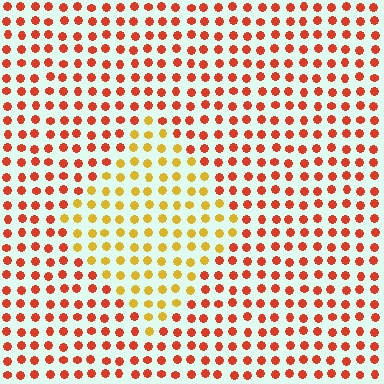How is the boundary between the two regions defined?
The boundary is defined purely by a slight shift in hue (about 41 degrees). Spacing, size, and orientation are identical on both sides.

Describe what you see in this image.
The image is filled with small red elements in a uniform arrangement. A diamond-shaped region is visible where the elements are tinted to a slightly different hue, forming a subtle color boundary.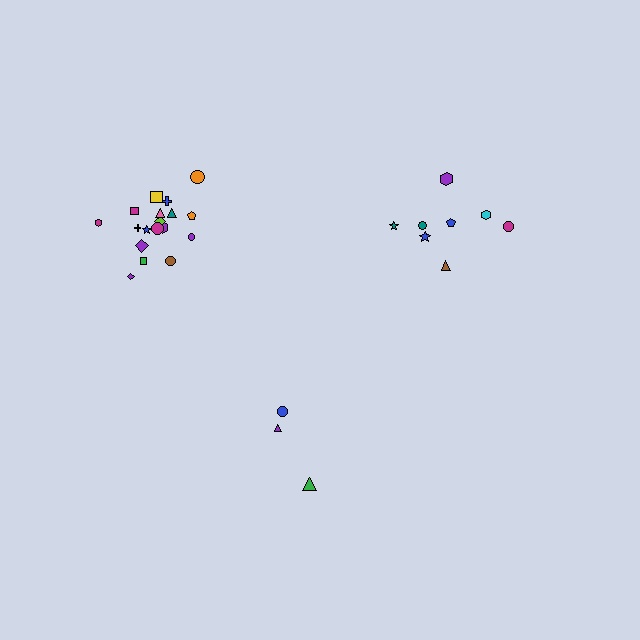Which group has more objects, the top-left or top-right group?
The top-left group.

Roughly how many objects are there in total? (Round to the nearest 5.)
Roughly 30 objects in total.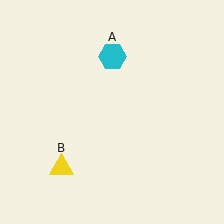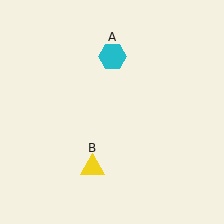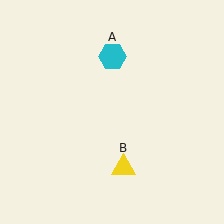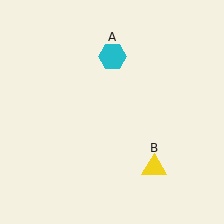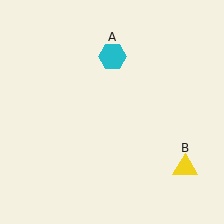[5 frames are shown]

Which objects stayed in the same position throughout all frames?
Cyan hexagon (object A) remained stationary.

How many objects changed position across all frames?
1 object changed position: yellow triangle (object B).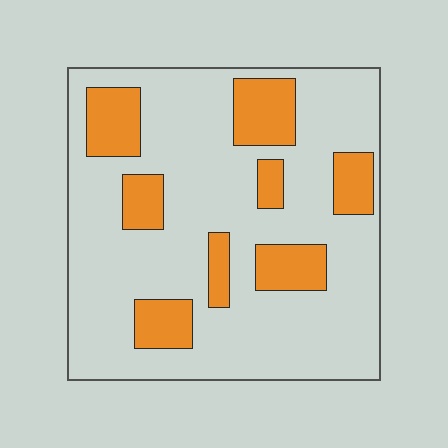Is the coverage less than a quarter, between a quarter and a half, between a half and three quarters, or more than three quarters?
Less than a quarter.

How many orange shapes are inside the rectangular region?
8.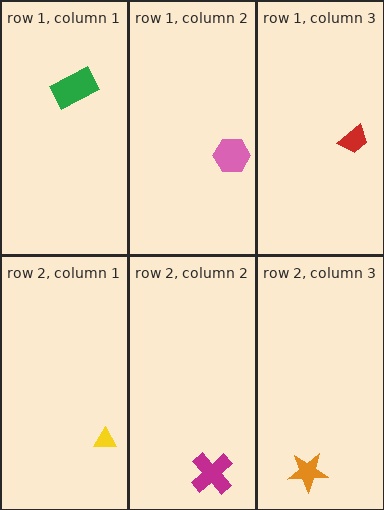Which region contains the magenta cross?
The row 2, column 2 region.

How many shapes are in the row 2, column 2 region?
1.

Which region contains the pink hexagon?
The row 1, column 2 region.